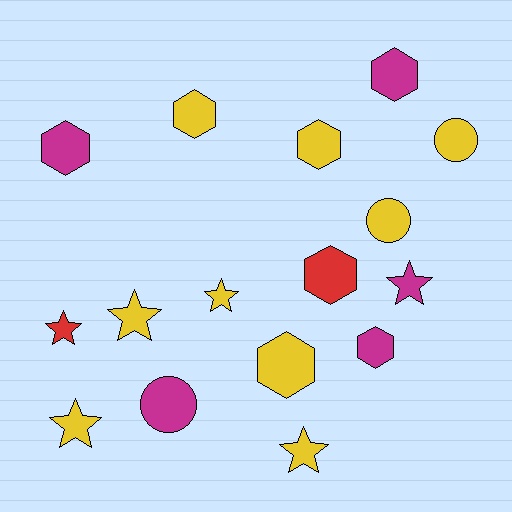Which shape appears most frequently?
Hexagon, with 7 objects.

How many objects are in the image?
There are 16 objects.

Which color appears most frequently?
Yellow, with 9 objects.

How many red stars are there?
There is 1 red star.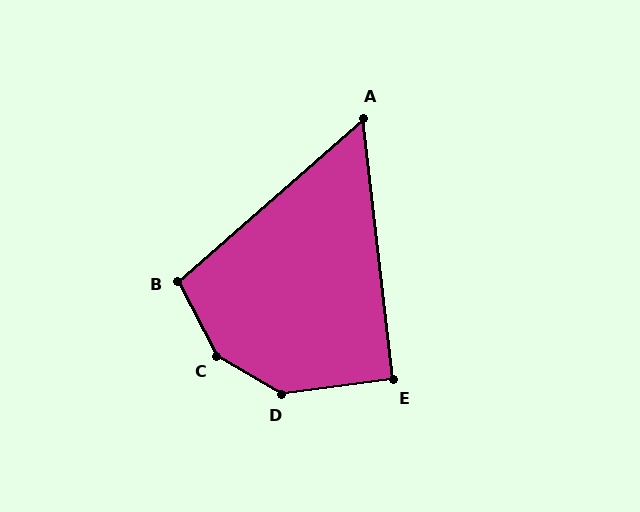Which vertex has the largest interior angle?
C, at approximately 148 degrees.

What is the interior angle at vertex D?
Approximately 142 degrees (obtuse).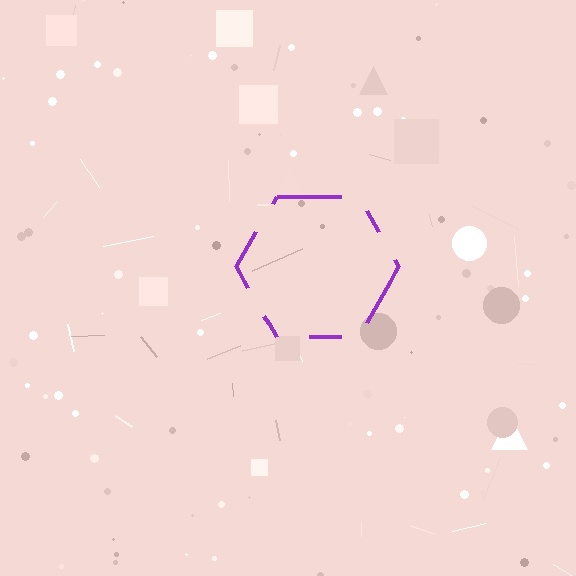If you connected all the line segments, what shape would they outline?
They would outline a hexagon.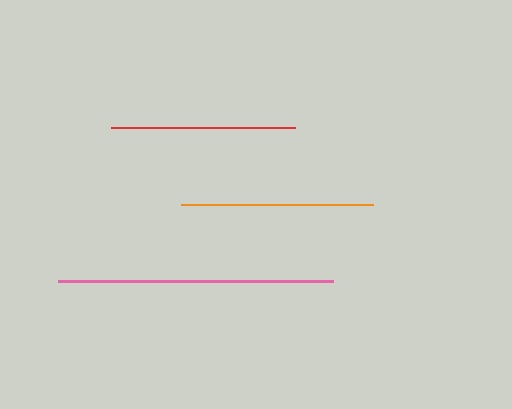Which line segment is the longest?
The pink line is the longest at approximately 276 pixels.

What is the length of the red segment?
The red segment is approximately 184 pixels long.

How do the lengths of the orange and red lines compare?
The orange and red lines are approximately the same length.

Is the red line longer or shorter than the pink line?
The pink line is longer than the red line.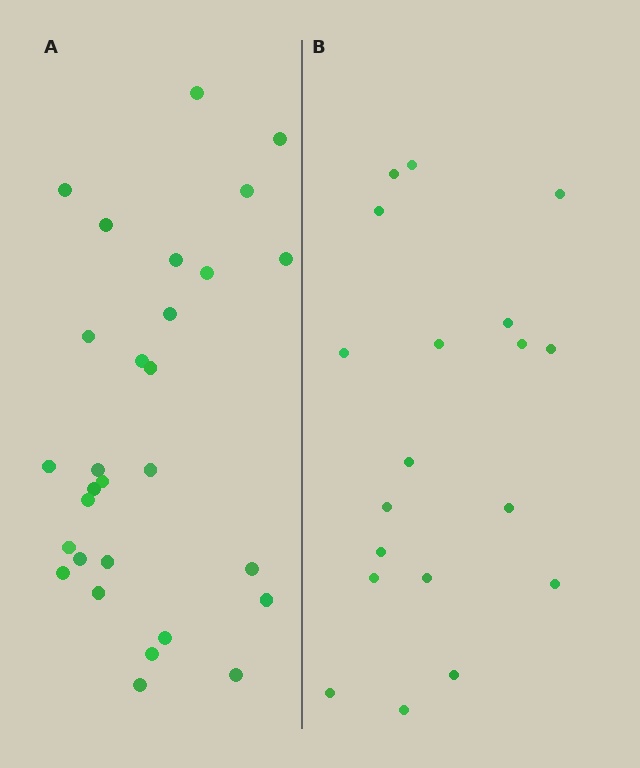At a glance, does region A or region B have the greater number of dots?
Region A (the left region) has more dots.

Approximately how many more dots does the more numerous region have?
Region A has roughly 10 or so more dots than region B.